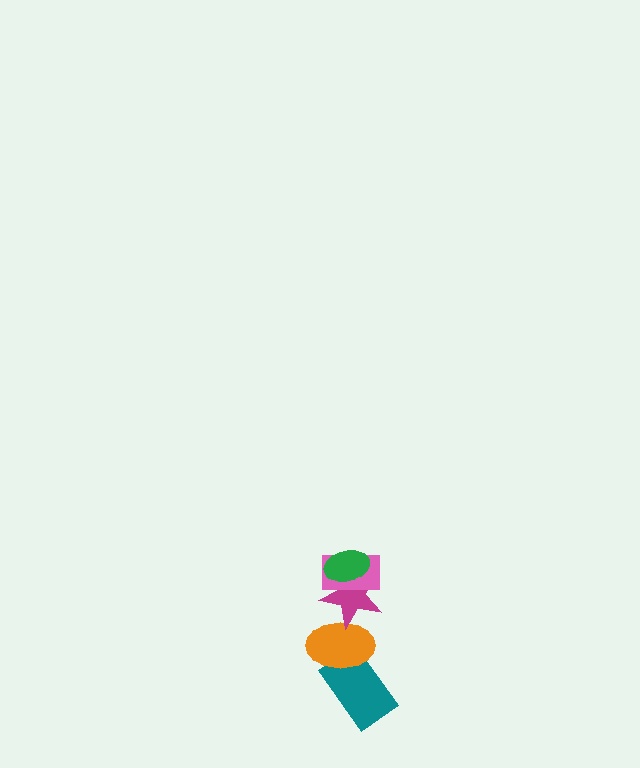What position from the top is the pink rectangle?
The pink rectangle is 2nd from the top.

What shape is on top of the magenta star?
The pink rectangle is on top of the magenta star.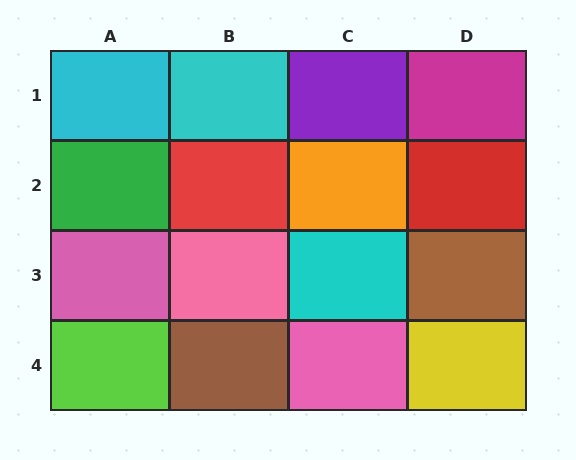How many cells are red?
2 cells are red.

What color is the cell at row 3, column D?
Brown.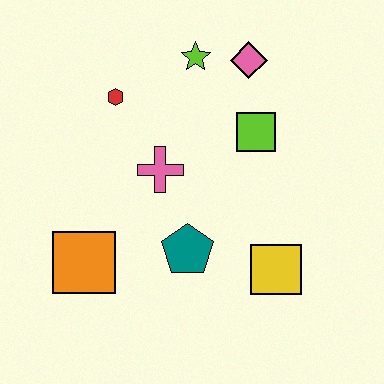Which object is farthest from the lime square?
The orange square is farthest from the lime square.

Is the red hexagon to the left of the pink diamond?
Yes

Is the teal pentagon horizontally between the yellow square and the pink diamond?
No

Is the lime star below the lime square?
No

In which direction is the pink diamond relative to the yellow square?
The pink diamond is above the yellow square.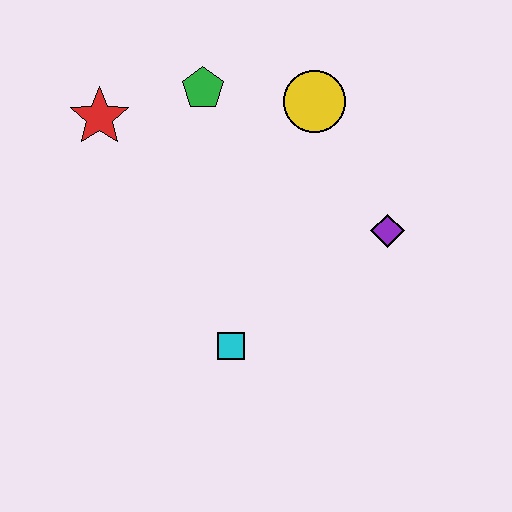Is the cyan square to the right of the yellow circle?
No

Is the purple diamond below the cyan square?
No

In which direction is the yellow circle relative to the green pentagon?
The yellow circle is to the right of the green pentagon.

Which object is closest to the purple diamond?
The yellow circle is closest to the purple diamond.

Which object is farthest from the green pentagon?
The cyan square is farthest from the green pentagon.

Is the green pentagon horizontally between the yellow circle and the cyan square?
No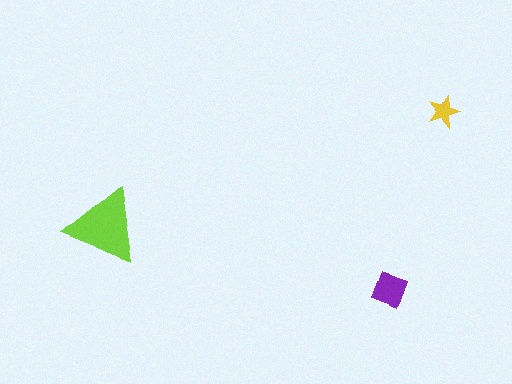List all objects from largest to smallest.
The lime triangle, the purple diamond, the yellow star.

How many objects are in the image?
There are 3 objects in the image.